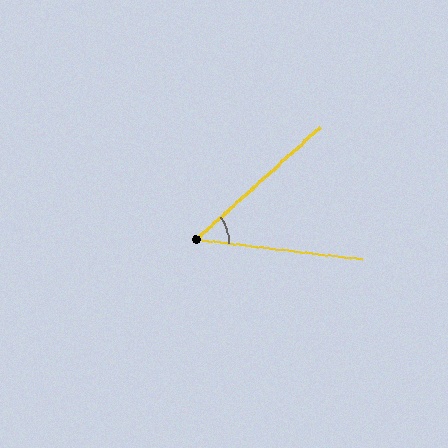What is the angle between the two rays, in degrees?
Approximately 49 degrees.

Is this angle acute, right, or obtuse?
It is acute.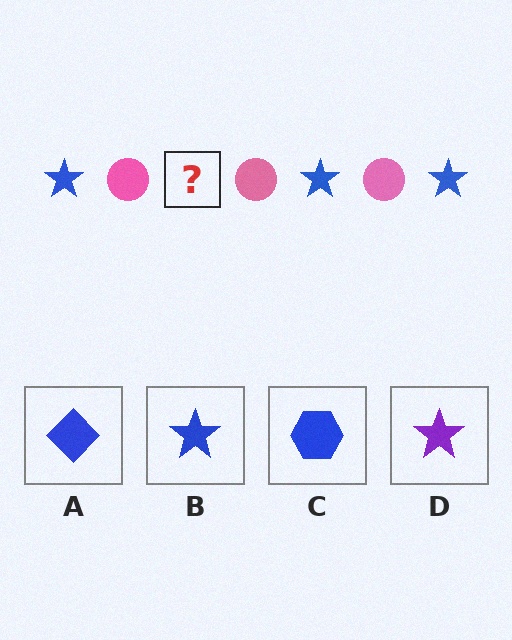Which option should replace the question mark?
Option B.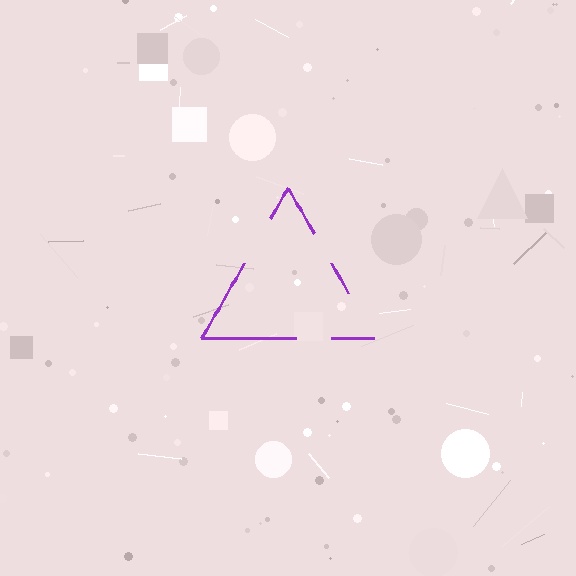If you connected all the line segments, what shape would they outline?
They would outline a triangle.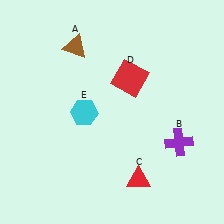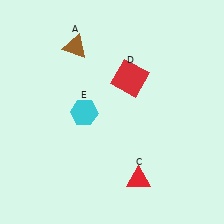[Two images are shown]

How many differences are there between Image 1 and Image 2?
There is 1 difference between the two images.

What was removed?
The purple cross (B) was removed in Image 2.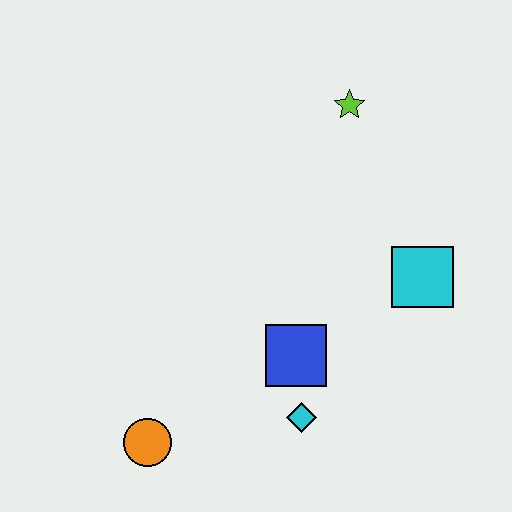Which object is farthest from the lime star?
The orange circle is farthest from the lime star.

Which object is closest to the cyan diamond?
The blue square is closest to the cyan diamond.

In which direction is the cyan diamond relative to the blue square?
The cyan diamond is below the blue square.